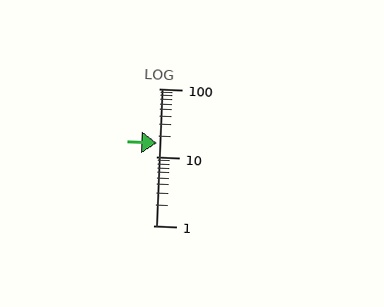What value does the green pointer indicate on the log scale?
The pointer indicates approximately 16.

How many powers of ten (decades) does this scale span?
The scale spans 2 decades, from 1 to 100.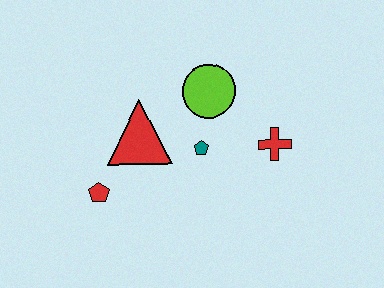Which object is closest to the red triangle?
The teal pentagon is closest to the red triangle.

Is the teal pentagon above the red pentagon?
Yes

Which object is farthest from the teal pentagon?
The red pentagon is farthest from the teal pentagon.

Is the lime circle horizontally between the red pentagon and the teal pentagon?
No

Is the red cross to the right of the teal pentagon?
Yes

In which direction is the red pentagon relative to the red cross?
The red pentagon is to the left of the red cross.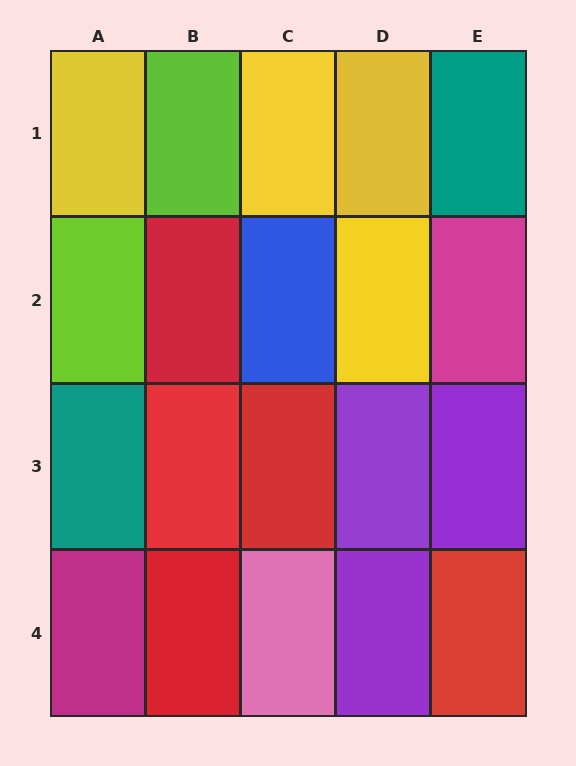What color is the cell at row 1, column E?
Teal.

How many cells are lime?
2 cells are lime.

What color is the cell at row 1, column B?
Lime.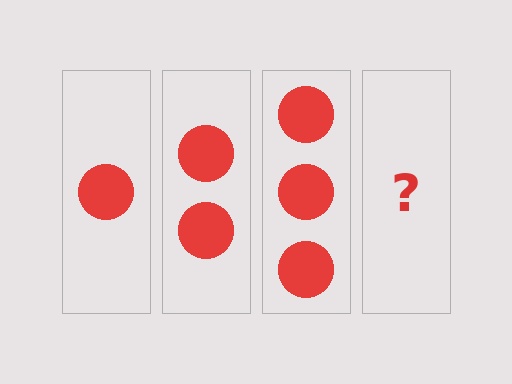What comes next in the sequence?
The next element should be 4 circles.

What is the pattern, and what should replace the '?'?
The pattern is that each step adds one more circle. The '?' should be 4 circles.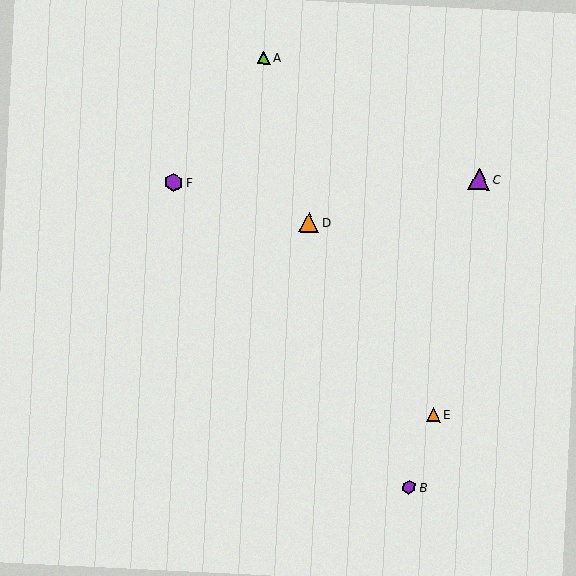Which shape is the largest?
The purple triangle (labeled C) is the largest.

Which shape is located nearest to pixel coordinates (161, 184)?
The purple hexagon (labeled F) at (173, 182) is nearest to that location.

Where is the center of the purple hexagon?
The center of the purple hexagon is at (409, 487).